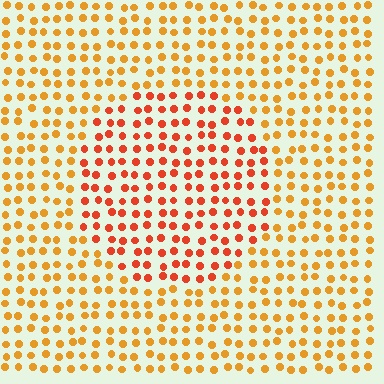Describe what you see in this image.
The image is filled with small orange elements in a uniform arrangement. A circle-shaped region is visible where the elements are tinted to a slightly different hue, forming a subtle color boundary.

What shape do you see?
I see a circle.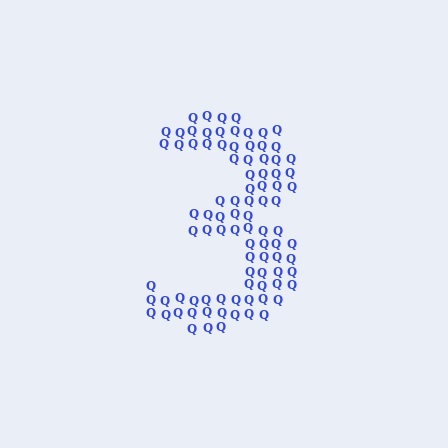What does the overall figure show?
The overall figure shows the digit 3.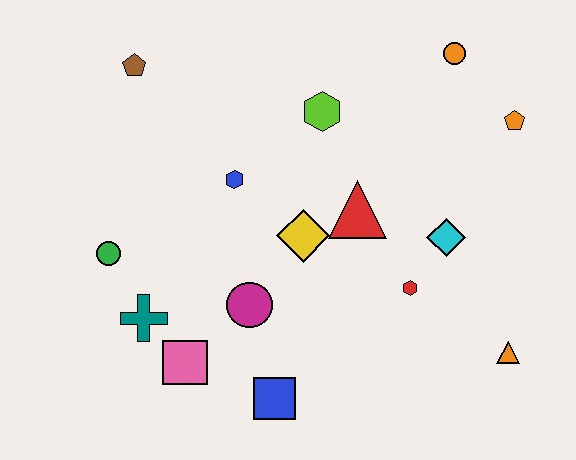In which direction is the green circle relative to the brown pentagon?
The green circle is below the brown pentagon.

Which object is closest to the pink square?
The teal cross is closest to the pink square.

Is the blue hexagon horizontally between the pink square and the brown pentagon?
No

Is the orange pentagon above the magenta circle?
Yes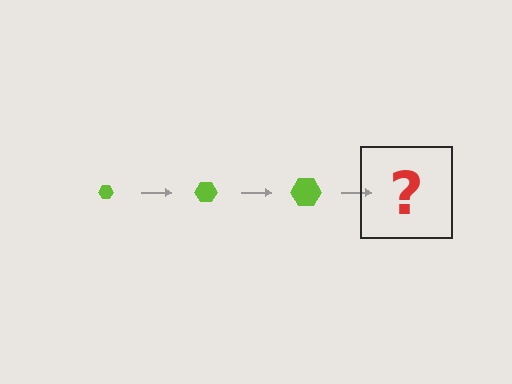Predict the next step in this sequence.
The next step is a lime hexagon, larger than the previous one.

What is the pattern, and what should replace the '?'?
The pattern is that the hexagon gets progressively larger each step. The '?' should be a lime hexagon, larger than the previous one.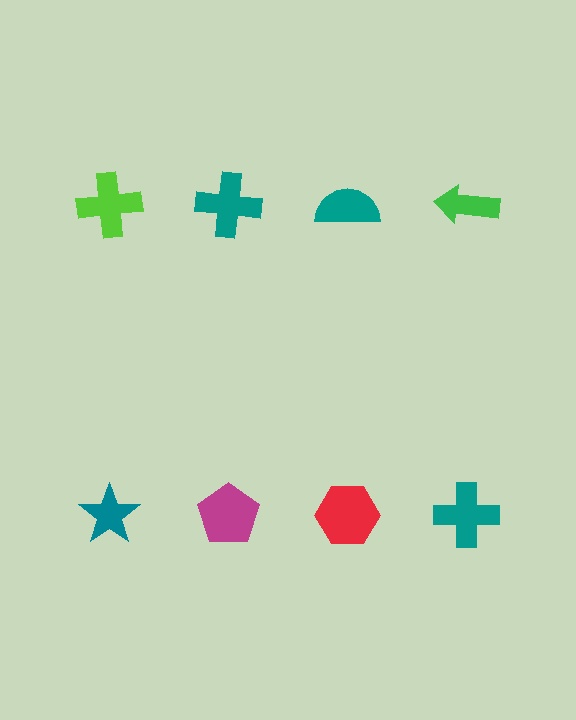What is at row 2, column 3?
A red hexagon.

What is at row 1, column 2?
A teal cross.